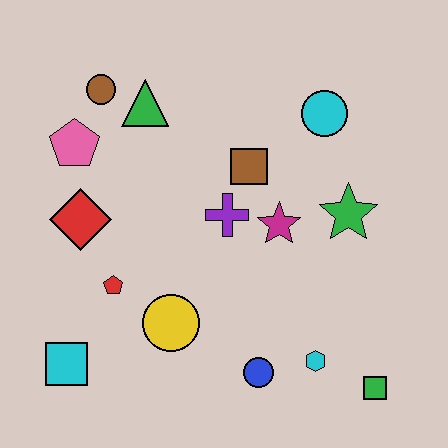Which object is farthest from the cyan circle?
The cyan square is farthest from the cyan circle.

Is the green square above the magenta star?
No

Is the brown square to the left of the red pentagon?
No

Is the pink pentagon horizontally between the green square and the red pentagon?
No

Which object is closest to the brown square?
The purple cross is closest to the brown square.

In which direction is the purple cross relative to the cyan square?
The purple cross is to the right of the cyan square.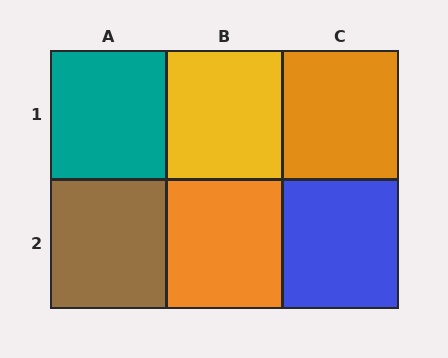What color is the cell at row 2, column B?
Orange.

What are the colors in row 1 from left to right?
Teal, yellow, orange.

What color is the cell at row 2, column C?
Blue.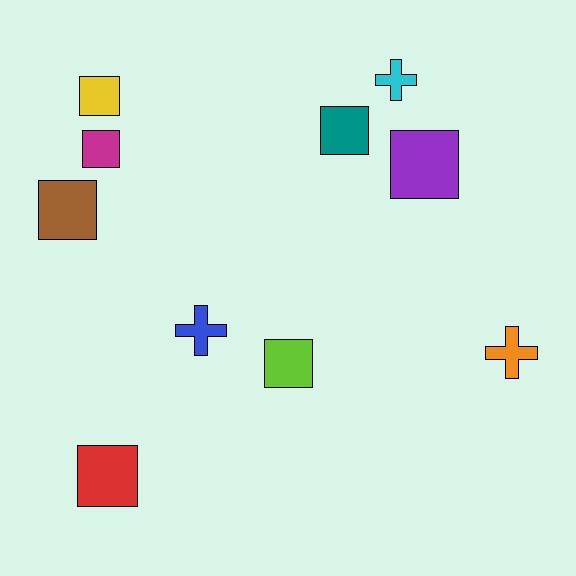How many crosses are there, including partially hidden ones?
There are 3 crosses.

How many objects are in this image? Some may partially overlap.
There are 10 objects.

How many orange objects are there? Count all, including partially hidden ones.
There is 1 orange object.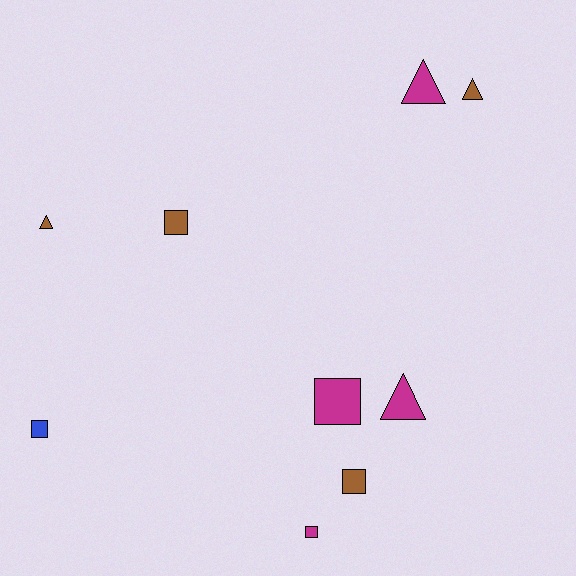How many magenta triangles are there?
There are 2 magenta triangles.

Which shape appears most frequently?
Square, with 5 objects.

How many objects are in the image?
There are 9 objects.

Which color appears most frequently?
Magenta, with 4 objects.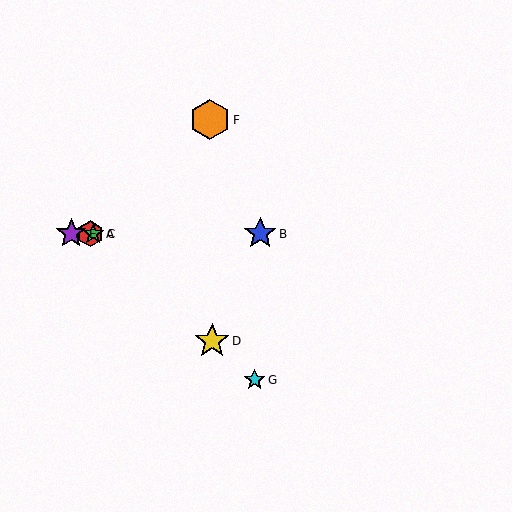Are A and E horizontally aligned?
Yes, both are at y≈234.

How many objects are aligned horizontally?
4 objects (A, B, C, E) are aligned horizontally.